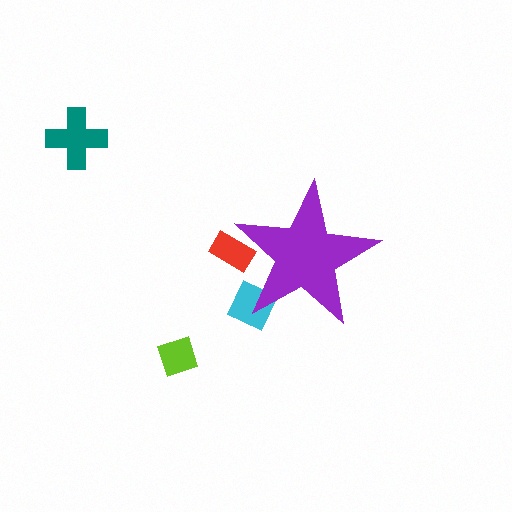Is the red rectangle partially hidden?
Yes, the red rectangle is partially hidden behind the purple star.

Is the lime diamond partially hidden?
No, the lime diamond is fully visible.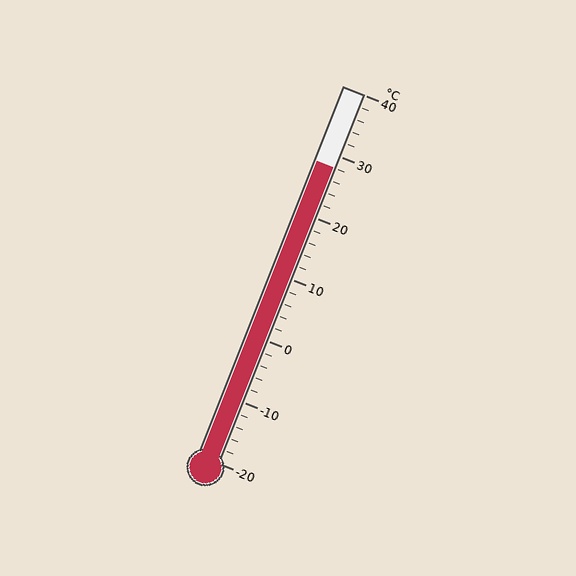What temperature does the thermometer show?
The thermometer shows approximately 28°C.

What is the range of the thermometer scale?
The thermometer scale ranges from -20°C to 40°C.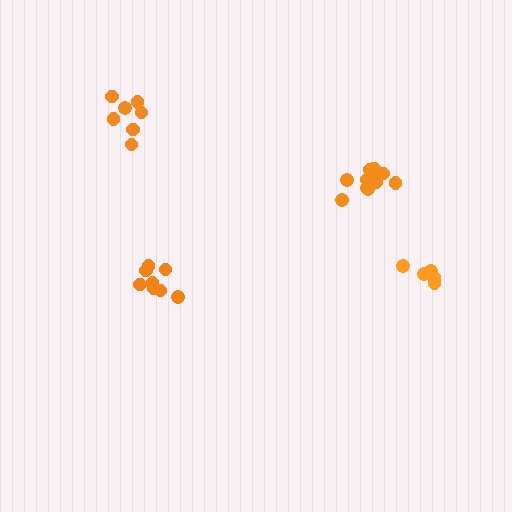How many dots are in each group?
Group 1: 8 dots, Group 2: 11 dots, Group 3: 7 dots, Group 4: 7 dots (33 total).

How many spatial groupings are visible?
There are 4 spatial groupings.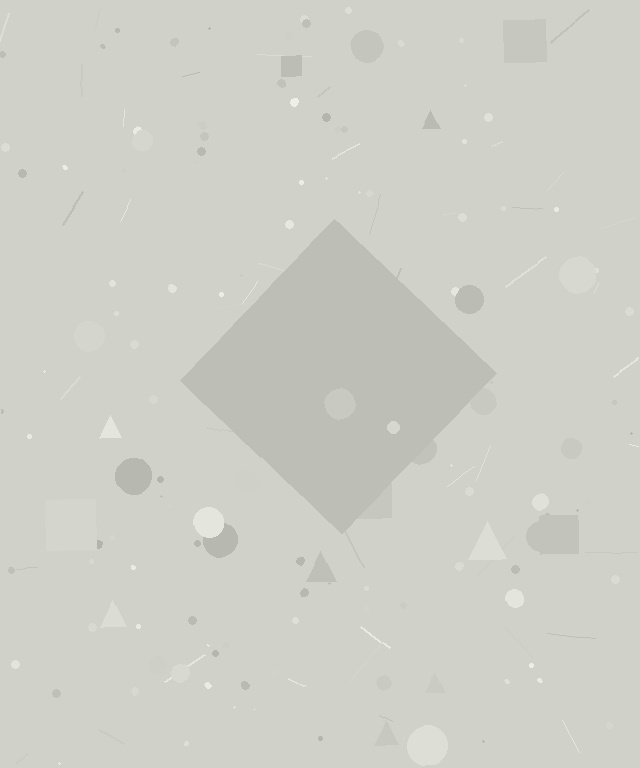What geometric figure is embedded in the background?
A diamond is embedded in the background.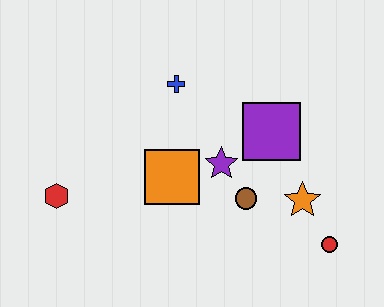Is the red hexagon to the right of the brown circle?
No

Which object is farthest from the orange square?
The red circle is farthest from the orange square.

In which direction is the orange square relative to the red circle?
The orange square is to the left of the red circle.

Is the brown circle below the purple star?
Yes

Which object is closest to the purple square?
The purple star is closest to the purple square.